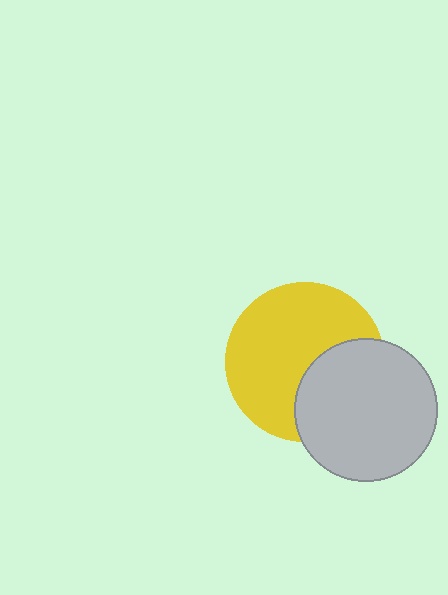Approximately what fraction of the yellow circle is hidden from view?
Roughly 34% of the yellow circle is hidden behind the light gray circle.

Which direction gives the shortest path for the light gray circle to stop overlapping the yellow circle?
Moving toward the lower-right gives the shortest separation.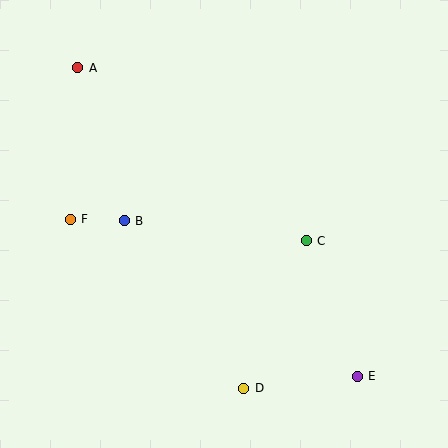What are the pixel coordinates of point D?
Point D is at (244, 388).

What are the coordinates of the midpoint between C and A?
The midpoint between C and A is at (192, 154).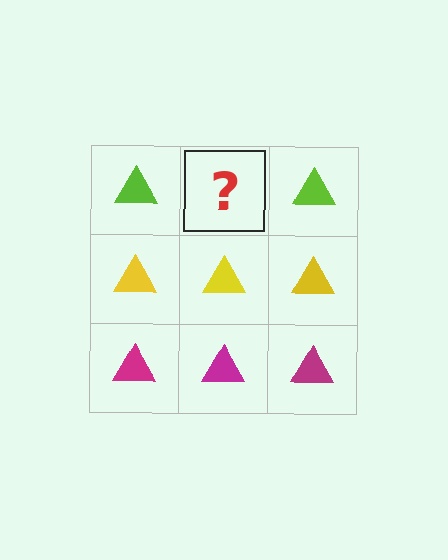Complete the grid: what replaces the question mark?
The question mark should be replaced with a lime triangle.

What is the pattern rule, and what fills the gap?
The rule is that each row has a consistent color. The gap should be filled with a lime triangle.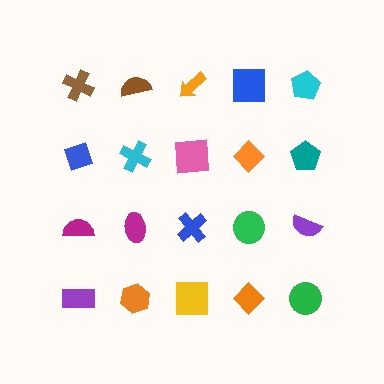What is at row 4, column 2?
An orange hexagon.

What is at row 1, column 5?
A cyan pentagon.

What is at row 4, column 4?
An orange diamond.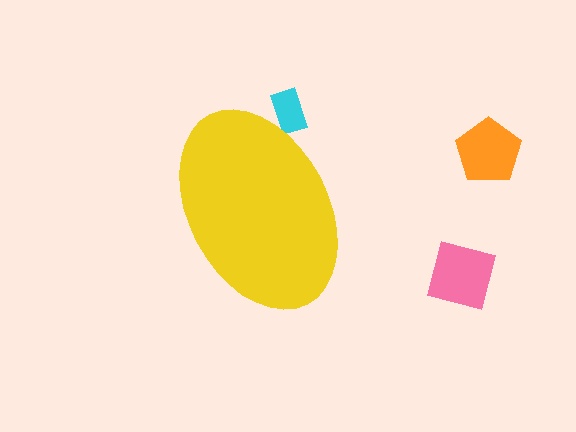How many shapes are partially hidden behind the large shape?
1 shape is partially hidden.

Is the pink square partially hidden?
No, the pink square is fully visible.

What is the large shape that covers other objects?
A yellow ellipse.